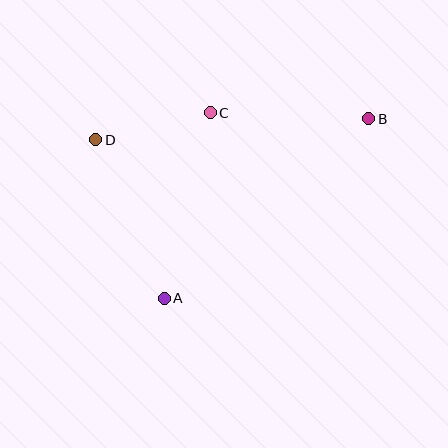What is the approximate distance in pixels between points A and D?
The distance between A and D is approximately 173 pixels.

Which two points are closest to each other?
Points C and D are closest to each other.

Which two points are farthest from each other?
Points B and D are farthest from each other.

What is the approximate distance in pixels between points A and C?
The distance between A and C is approximately 191 pixels.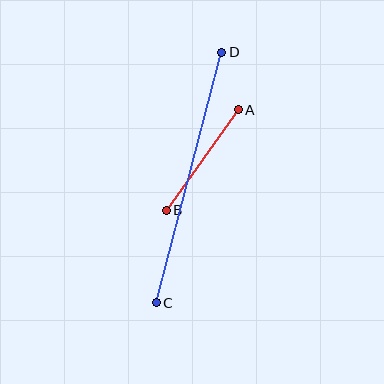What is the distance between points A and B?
The distance is approximately 124 pixels.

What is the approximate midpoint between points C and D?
The midpoint is at approximately (189, 178) pixels.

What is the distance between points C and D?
The distance is approximately 259 pixels.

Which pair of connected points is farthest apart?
Points C and D are farthest apart.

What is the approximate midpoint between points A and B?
The midpoint is at approximately (202, 160) pixels.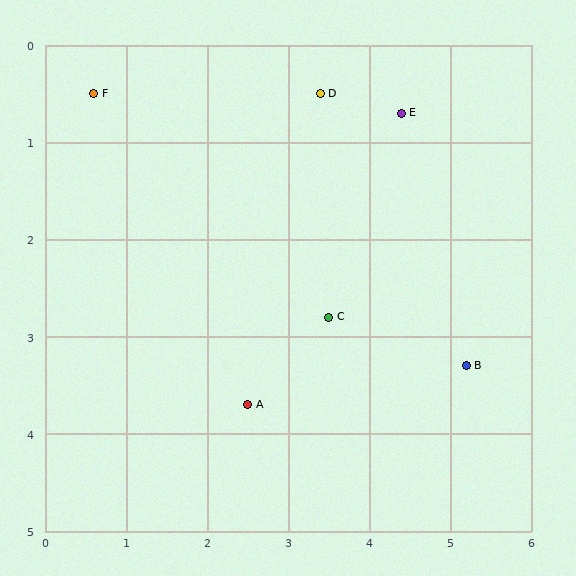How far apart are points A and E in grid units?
Points A and E are about 3.6 grid units apart.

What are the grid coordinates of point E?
Point E is at approximately (4.4, 0.7).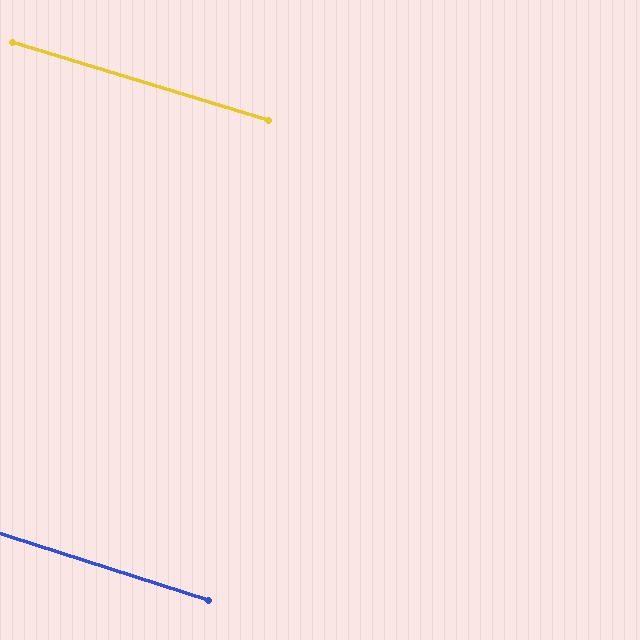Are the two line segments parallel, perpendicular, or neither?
Parallel — their directions differ by only 0.9°.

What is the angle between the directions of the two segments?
Approximately 1 degree.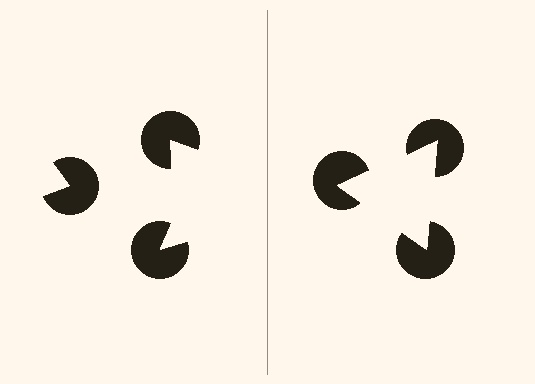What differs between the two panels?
The pac-man discs are positioned identically on both sides; only the wedge orientations differ. On the right they align to a triangle; on the left they are misaligned.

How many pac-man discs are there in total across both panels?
6 — 3 on each side.